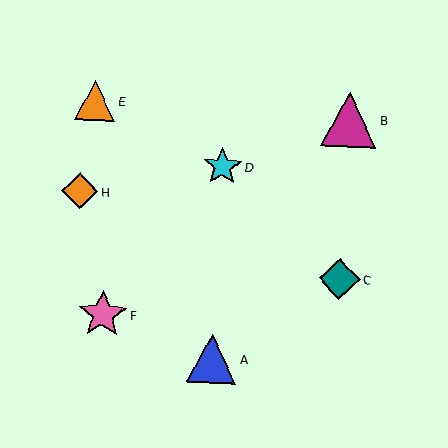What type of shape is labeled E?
Shape E is an orange triangle.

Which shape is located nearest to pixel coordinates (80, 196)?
The orange diamond (labeled H) at (80, 191) is nearest to that location.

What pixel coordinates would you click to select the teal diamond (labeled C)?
Click at (339, 279) to select the teal diamond C.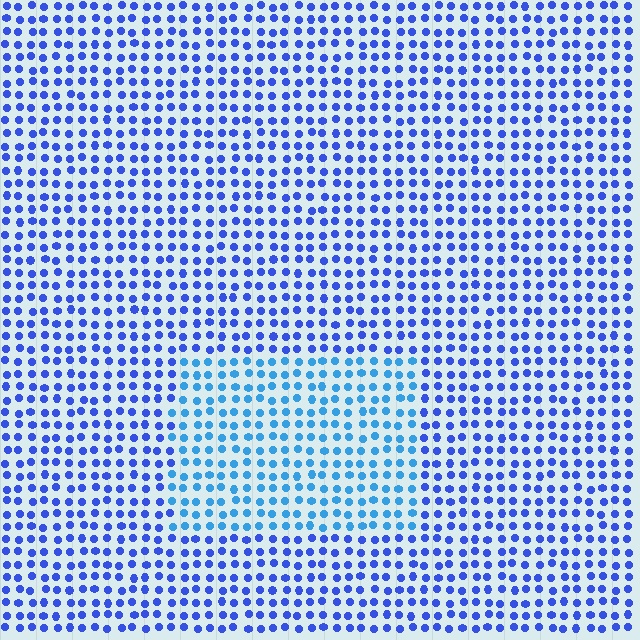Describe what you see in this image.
The image is filled with small blue elements in a uniform arrangement. A rectangle-shaped region is visible where the elements are tinted to a slightly different hue, forming a subtle color boundary.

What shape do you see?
I see a rectangle.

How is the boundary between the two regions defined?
The boundary is defined purely by a slight shift in hue (about 27 degrees). Spacing, size, and orientation are identical on both sides.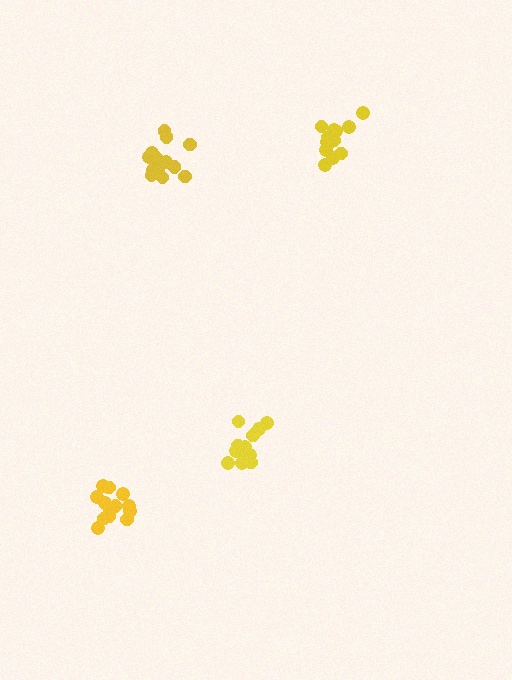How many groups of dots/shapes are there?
There are 4 groups.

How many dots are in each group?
Group 1: 14 dots, Group 2: 14 dots, Group 3: 14 dots, Group 4: 14 dots (56 total).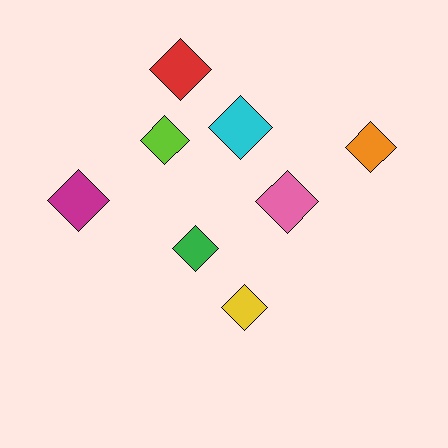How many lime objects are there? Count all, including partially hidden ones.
There is 1 lime object.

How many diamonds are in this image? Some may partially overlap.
There are 8 diamonds.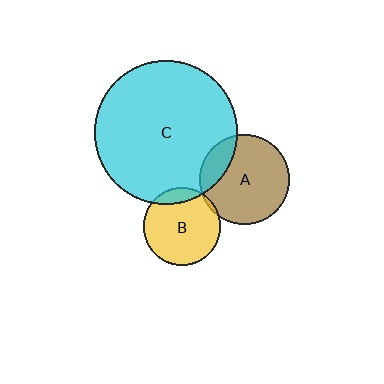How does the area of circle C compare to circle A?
Approximately 2.6 times.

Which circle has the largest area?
Circle C (cyan).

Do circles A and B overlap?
Yes.